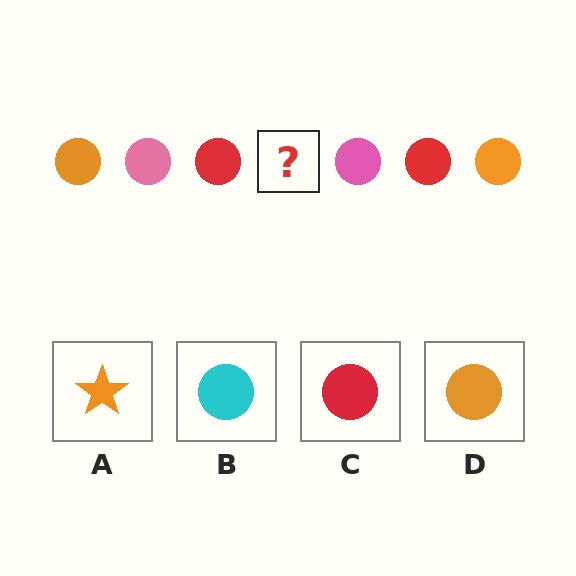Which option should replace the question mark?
Option D.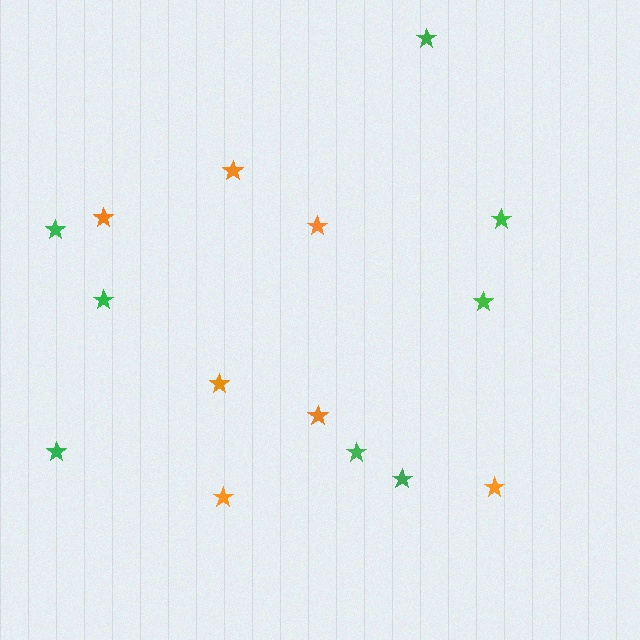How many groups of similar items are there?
There are 2 groups: one group of green stars (8) and one group of orange stars (7).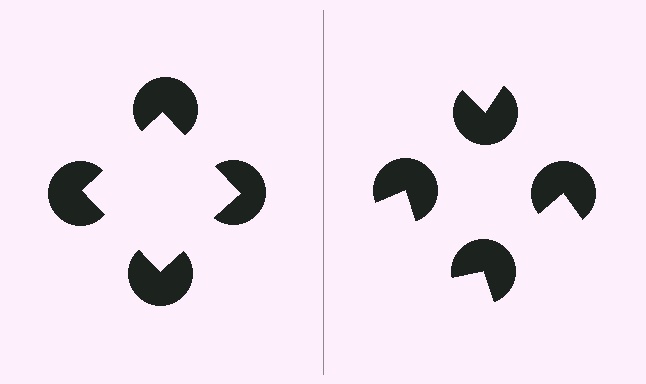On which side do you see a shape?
An illusory square appears on the left side. On the right side the wedge cuts are rotated, so no coherent shape forms.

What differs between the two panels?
The pac-man discs are positioned identically on both sides; only the wedge orientations differ. On the left they align to a square; on the right they are misaligned.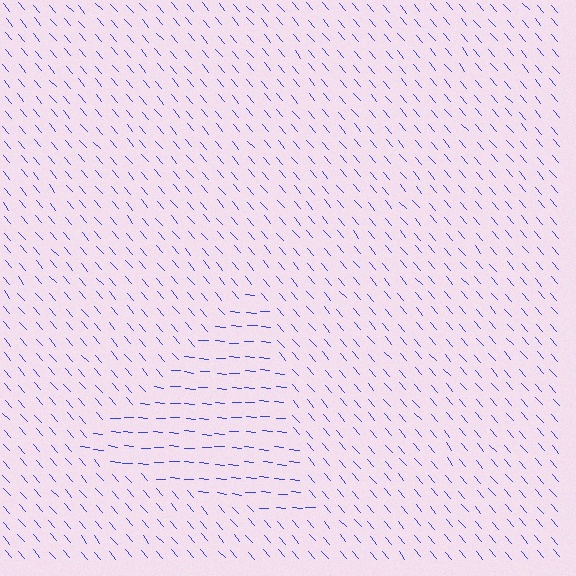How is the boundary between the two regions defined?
The boundary is defined purely by a change in line orientation (approximately 45 degrees difference). All lines are the same color and thickness.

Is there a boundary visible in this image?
Yes, there is a texture boundary formed by a change in line orientation.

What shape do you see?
I see a triangle.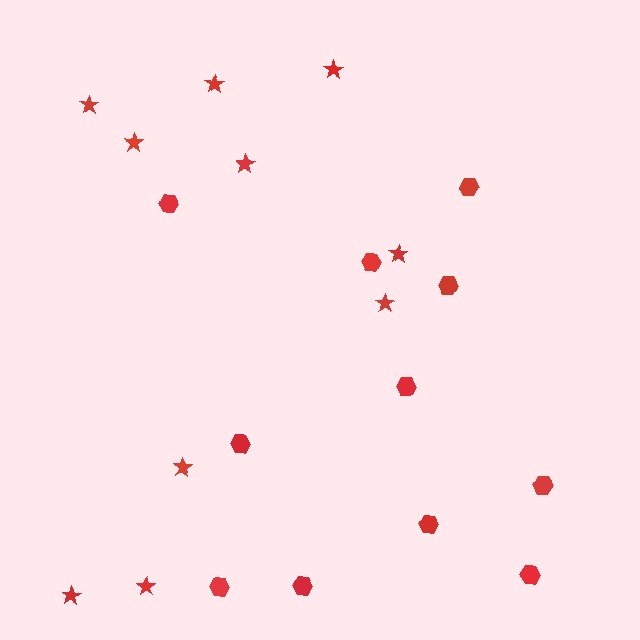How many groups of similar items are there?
There are 2 groups: one group of stars (10) and one group of hexagons (11).